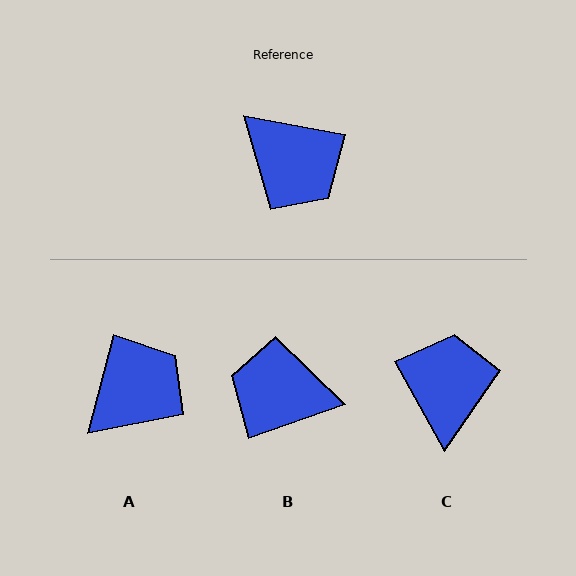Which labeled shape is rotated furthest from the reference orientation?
B, about 150 degrees away.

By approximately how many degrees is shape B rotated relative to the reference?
Approximately 150 degrees clockwise.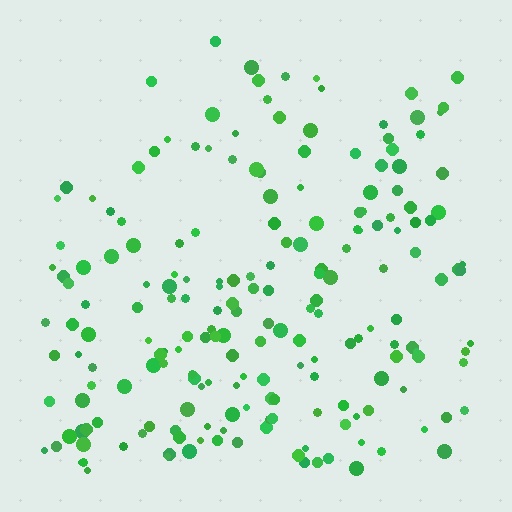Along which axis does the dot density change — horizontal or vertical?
Vertical.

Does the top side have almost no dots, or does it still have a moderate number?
Still a moderate number, just noticeably fewer than the bottom.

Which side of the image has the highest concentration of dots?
The bottom.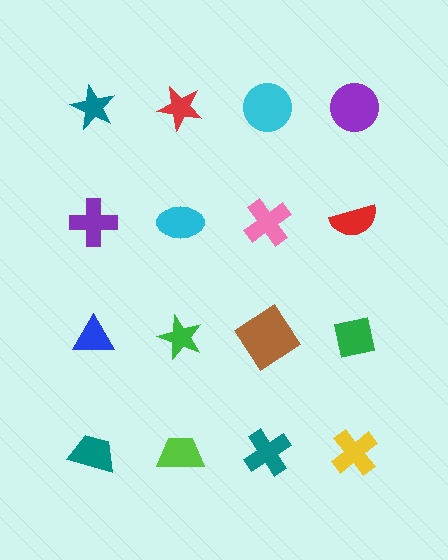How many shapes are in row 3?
4 shapes.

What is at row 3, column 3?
A brown diamond.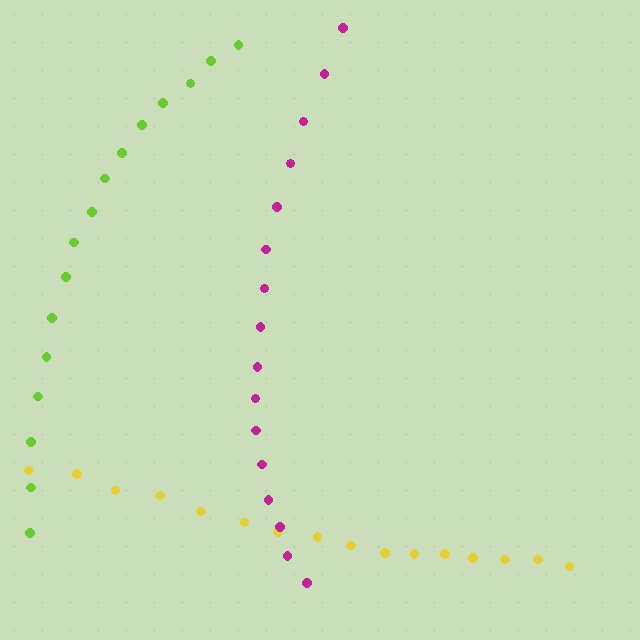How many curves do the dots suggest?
There are 3 distinct paths.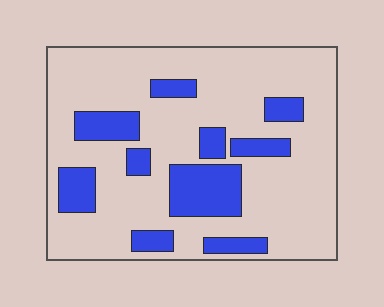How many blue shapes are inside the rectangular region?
10.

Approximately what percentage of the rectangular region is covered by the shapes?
Approximately 25%.